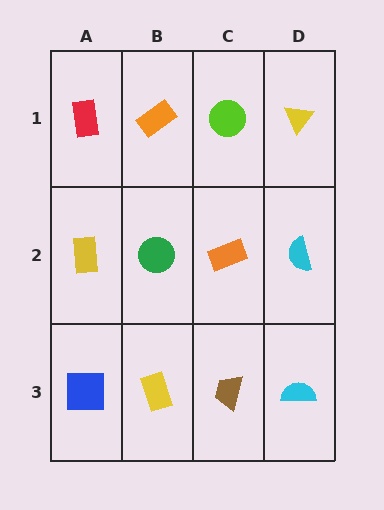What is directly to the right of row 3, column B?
A brown trapezoid.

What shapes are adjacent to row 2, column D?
A yellow triangle (row 1, column D), a cyan semicircle (row 3, column D), an orange rectangle (row 2, column C).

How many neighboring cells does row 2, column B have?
4.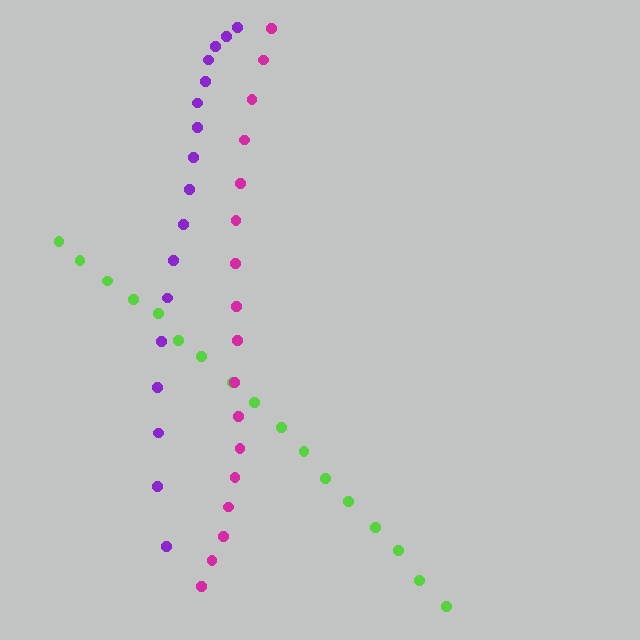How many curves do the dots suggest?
There are 3 distinct paths.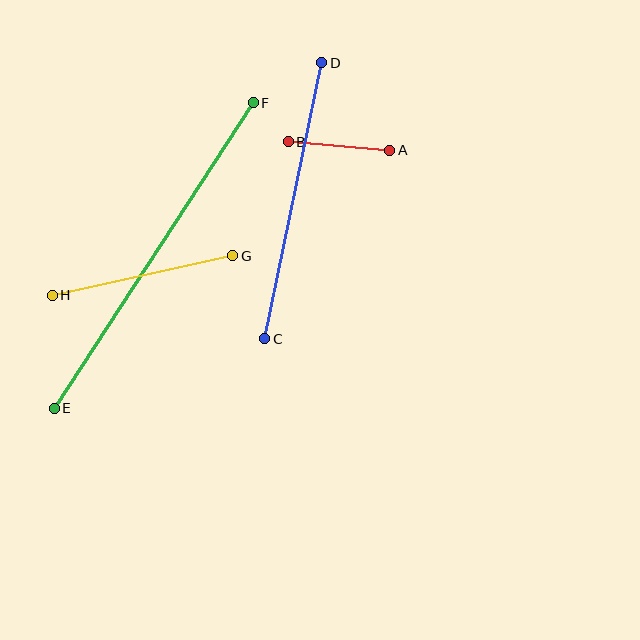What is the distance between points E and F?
The distance is approximately 365 pixels.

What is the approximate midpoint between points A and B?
The midpoint is at approximately (339, 146) pixels.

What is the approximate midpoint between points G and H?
The midpoint is at approximately (142, 275) pixels.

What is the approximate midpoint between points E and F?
The midpoint is at approximately (154, 256) pixels.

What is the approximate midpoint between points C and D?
The midpoint is at approximately (293, 201) pixels.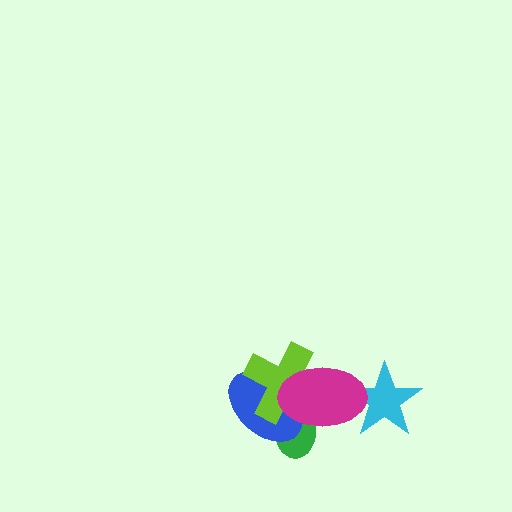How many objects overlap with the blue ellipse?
3 objects overlap with the blue ellipse.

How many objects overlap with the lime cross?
3 objects overlap with the lime cross.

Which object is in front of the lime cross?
The magenta ellipse is in front of the lime cross.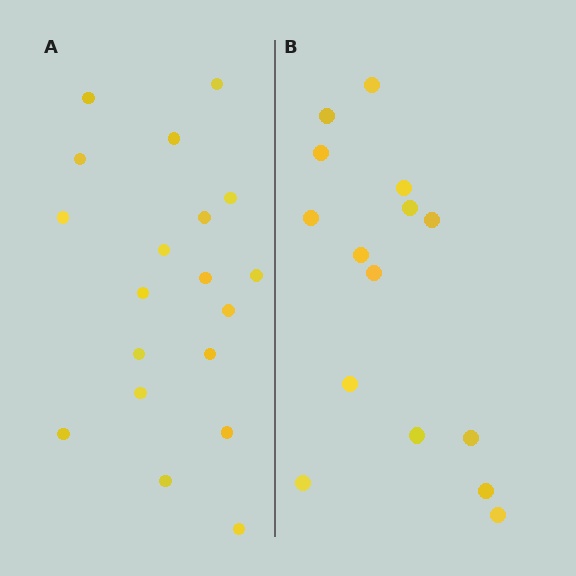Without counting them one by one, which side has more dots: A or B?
Region A (the left region) has more dots.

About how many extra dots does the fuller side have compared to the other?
Region A has about 4 more dots than region B.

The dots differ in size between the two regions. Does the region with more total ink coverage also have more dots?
No. Region B has more total ink coverage because its dots are larger, but region A actually contains more individual dots. Total area can be misleading — the number of items is what matters here.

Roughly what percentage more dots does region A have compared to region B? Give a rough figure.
About 25% more.